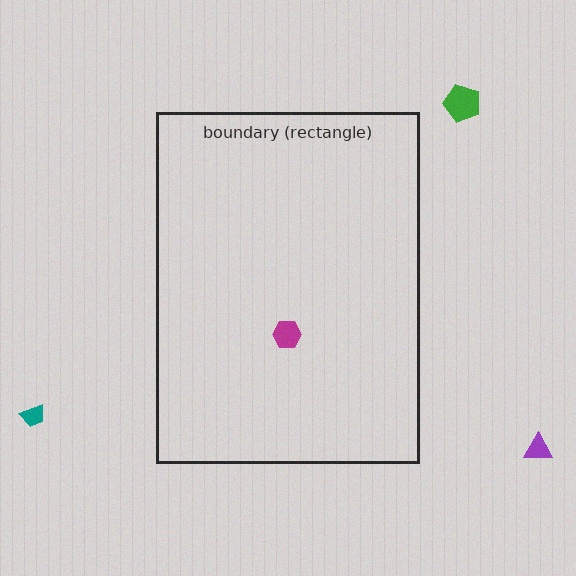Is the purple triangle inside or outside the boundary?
Outside.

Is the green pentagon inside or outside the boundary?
Outside.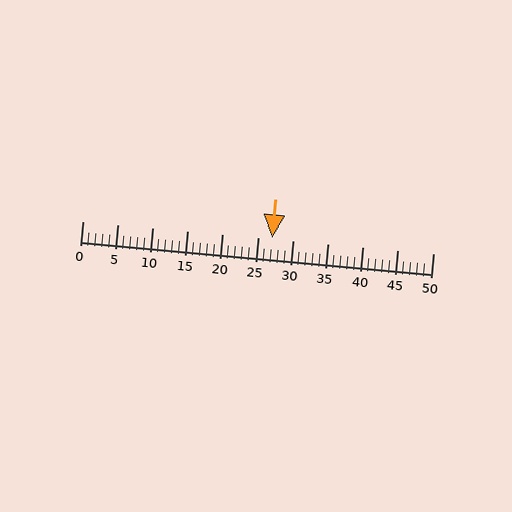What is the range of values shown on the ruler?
The ruler shows values from 0 to 50.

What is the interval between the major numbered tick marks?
The major tick marks are spaced 5 units apart.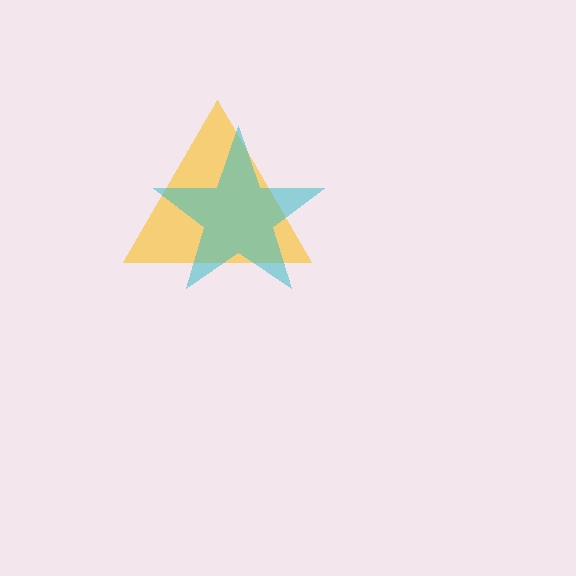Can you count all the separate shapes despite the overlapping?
Yes, there are 2 separate shapes.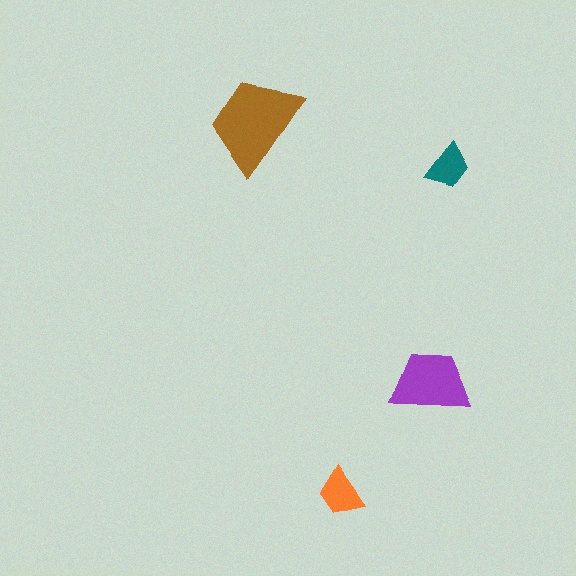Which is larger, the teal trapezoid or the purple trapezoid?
The purple one.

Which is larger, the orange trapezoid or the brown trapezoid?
The brown one.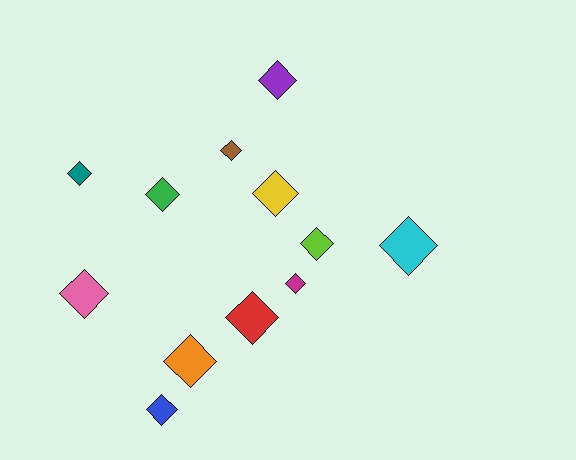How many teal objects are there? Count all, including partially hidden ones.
There is 1 teal object.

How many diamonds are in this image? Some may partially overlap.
There are 12 diamonds.